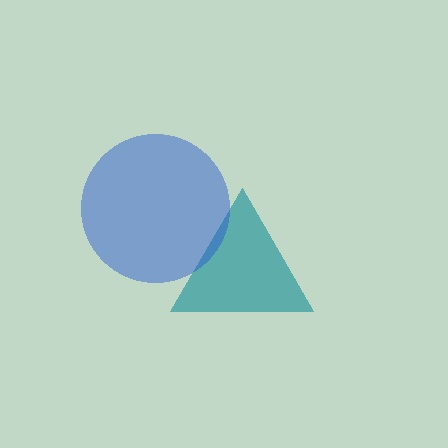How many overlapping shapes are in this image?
There are 2 overlapping shapes in the image.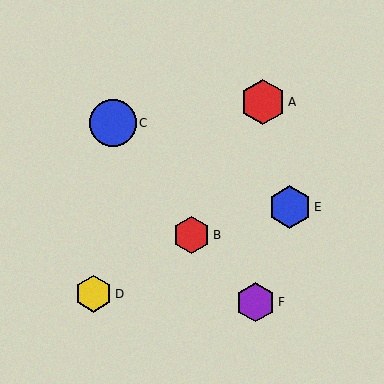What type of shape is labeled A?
Shape A is a red hexagon.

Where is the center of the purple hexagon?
The center of the purple hexagon is at (256, 302).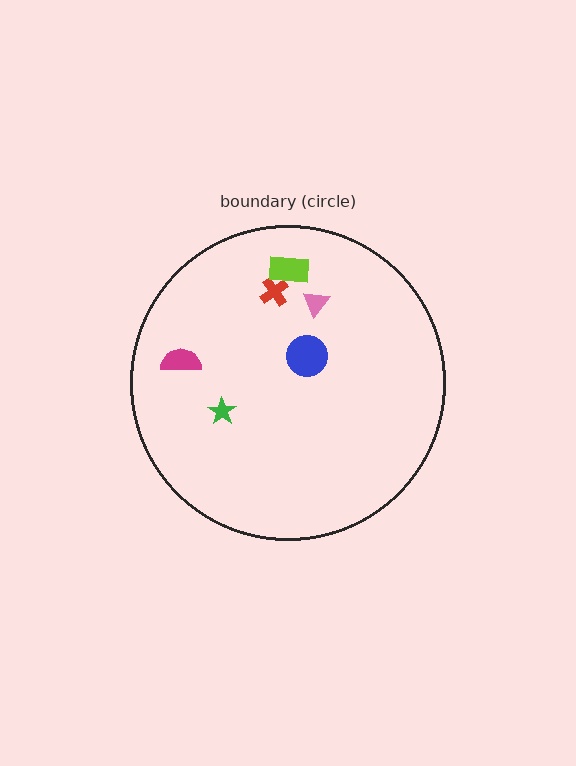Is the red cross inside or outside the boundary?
Inside.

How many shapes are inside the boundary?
6 inside, 0 outside.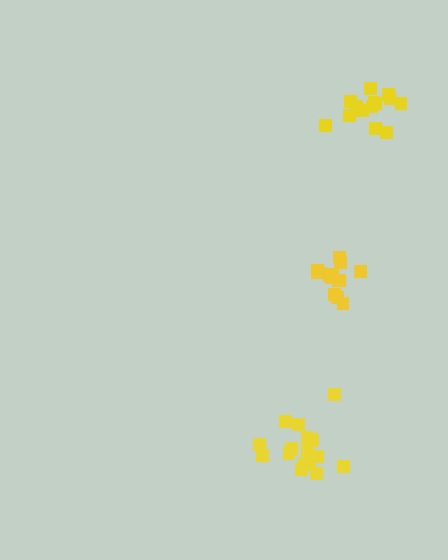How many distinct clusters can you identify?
There are 3 distinct clusters.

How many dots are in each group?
Group 1: 17 dots, Group 2: 14 dots, Group 3: 14 dots (45 total).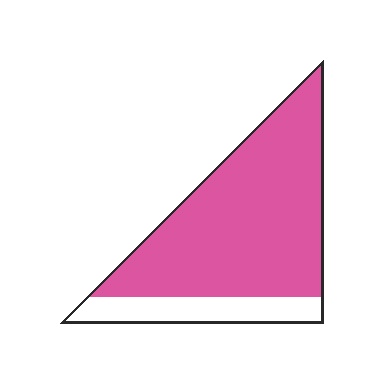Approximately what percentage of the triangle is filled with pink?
Approximately 80%.